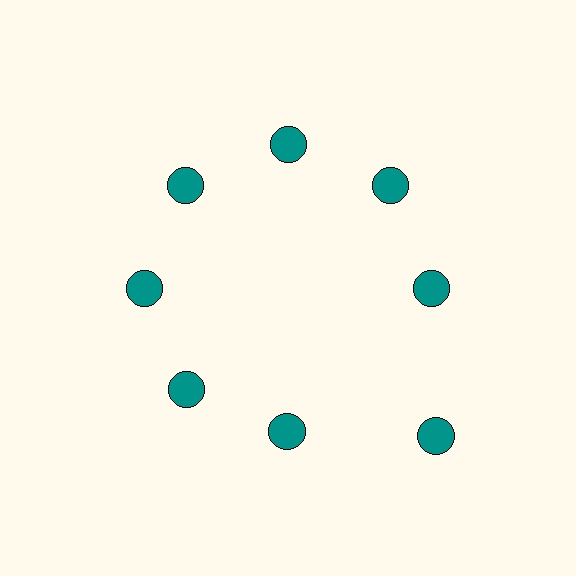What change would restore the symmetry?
The symmetry would be restored by moving it inward, back onto the ring so that all 8 circles sit at equal angles and equal distance from the center.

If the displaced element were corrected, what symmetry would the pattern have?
It would have 8-fold rotational symmetry — the pattern would map onto itself every 45 degrees.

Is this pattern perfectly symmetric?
No. The 8 teal circles are arranged in a ring, but one element near the 4 o'clock position is pushed outward from the center, breaking the 8-fold rotational symmetry.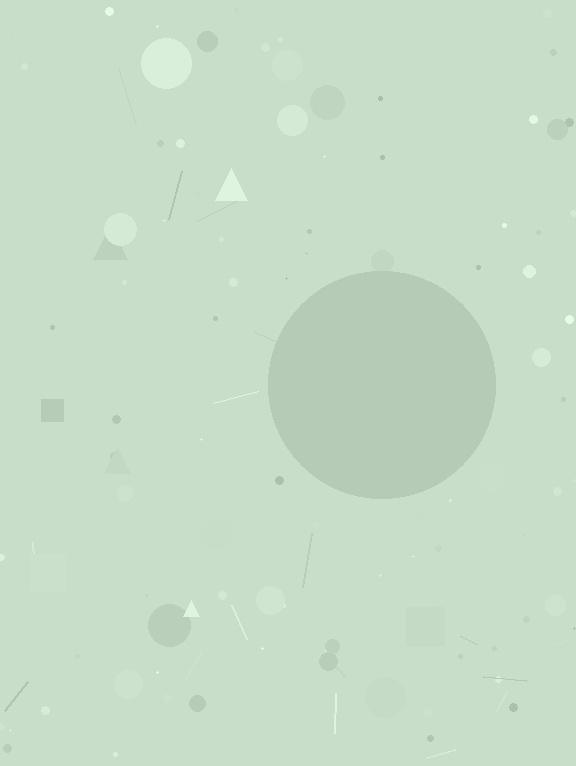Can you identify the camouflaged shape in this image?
The camouflaged shape is a circle.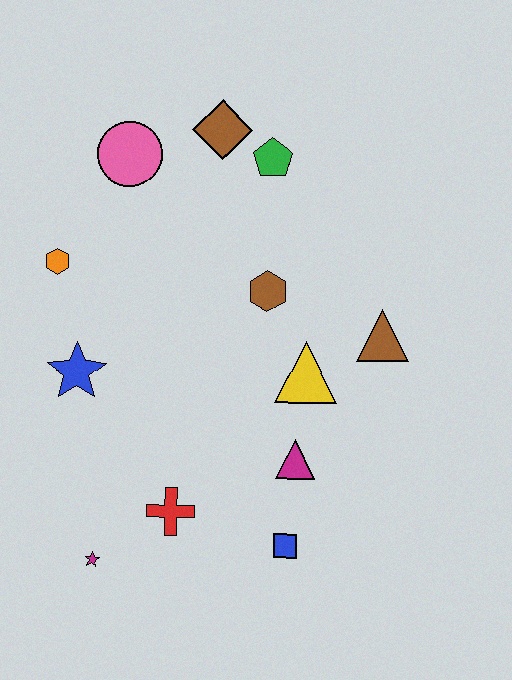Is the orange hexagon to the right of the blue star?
No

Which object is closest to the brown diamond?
The green pentagon is closest to the brown diamond.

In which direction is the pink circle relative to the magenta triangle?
The pink circle is above the magenta triangle.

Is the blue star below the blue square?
No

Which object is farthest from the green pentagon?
The magenta star is farthest from the green pentagon.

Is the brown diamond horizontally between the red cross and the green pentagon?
Yes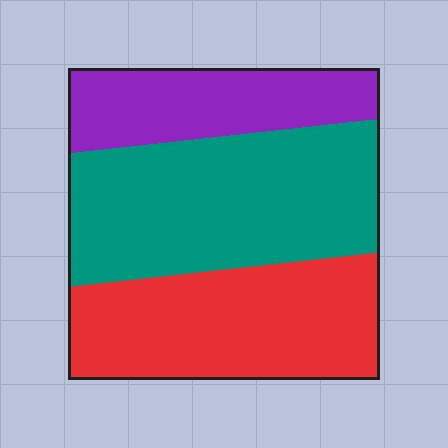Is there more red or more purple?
Red.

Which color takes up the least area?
Purple, at roughly 20%.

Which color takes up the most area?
Teal, at roughly 45%.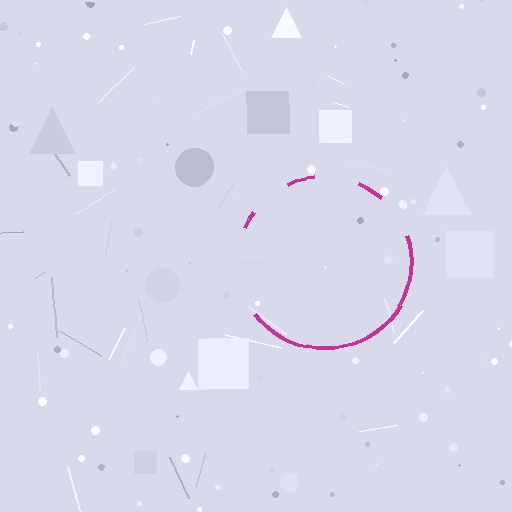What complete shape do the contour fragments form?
The contour fragments form a circle.